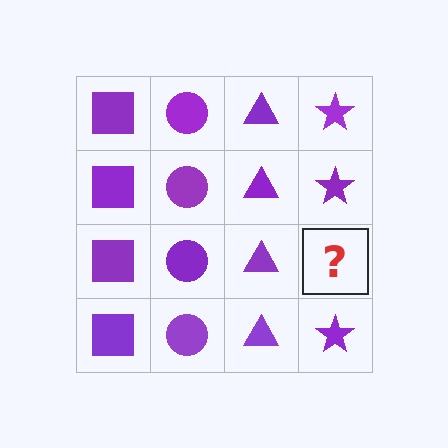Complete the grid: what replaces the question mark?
The question mark should be replaced with a purple star.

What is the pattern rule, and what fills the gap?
The rule is that each column has a consistent shape. The gap should be filled with a purple star.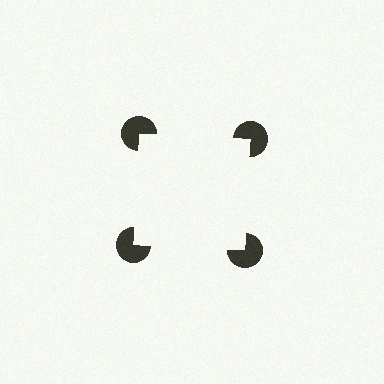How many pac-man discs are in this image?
There are 4 — one at each vertex of the illusory square.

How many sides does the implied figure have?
4 sides.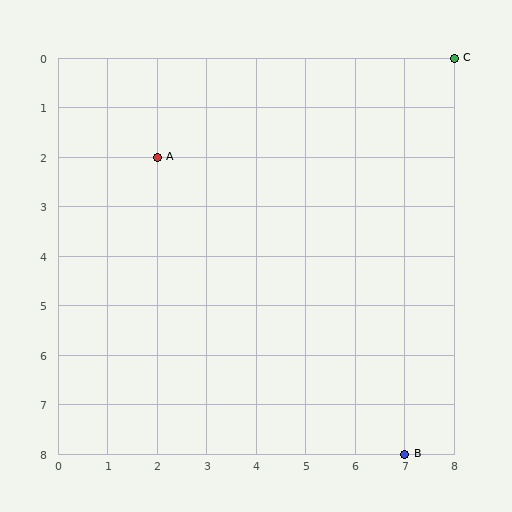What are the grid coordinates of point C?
Point C is at grid coordinates (8, 0).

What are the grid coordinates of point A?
Point A is at grid coordinates (2, 2).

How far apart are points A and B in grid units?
Points A and B are 5 columns and 6 rows apart (about 7.8 grid units diagonally).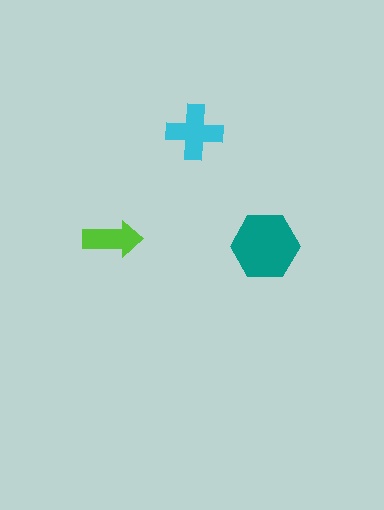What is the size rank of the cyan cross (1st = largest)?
2nd.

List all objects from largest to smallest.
The teal hexagon, the cyan cross, the lime arrow.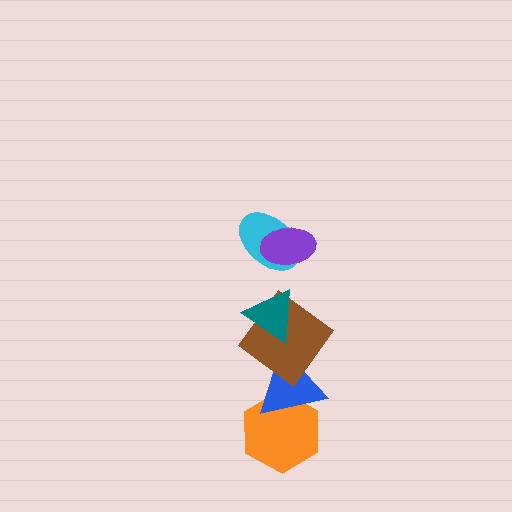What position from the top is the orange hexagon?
The orange hexagon is 6th from the top.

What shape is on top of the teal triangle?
The cyan ellipse is on top of the teal triangle.